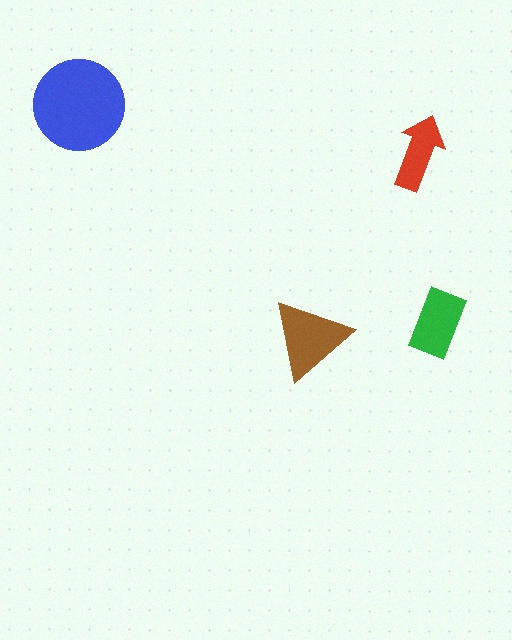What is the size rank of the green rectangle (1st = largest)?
3rd.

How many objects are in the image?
There are 4 objects in the image.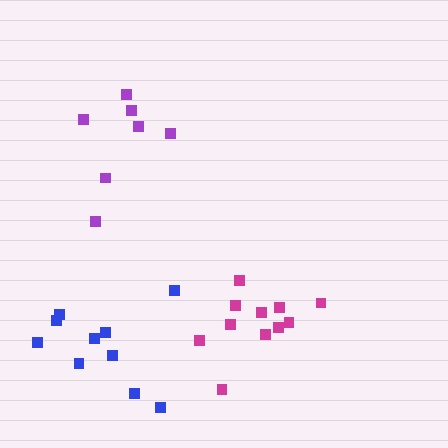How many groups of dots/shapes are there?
There are 3 groups.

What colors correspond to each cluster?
The clusters are colored: purple, magenta, blue.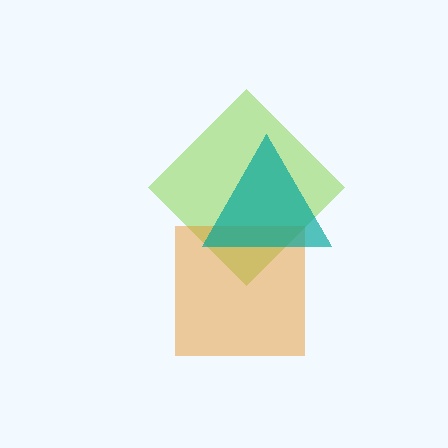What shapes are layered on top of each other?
The layered shapes are: a lime diamond, an orange square, a teal triangle.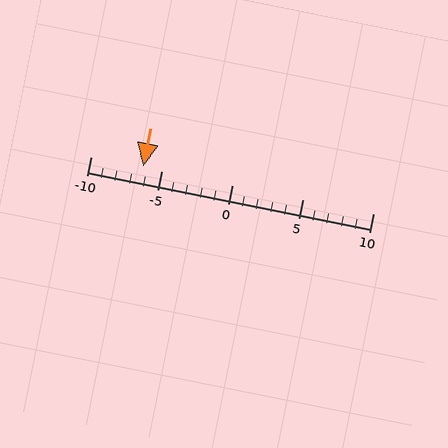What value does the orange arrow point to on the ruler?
The orange arrow points to approximately -6.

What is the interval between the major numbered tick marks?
The major tick marks are spaced 5 units apart.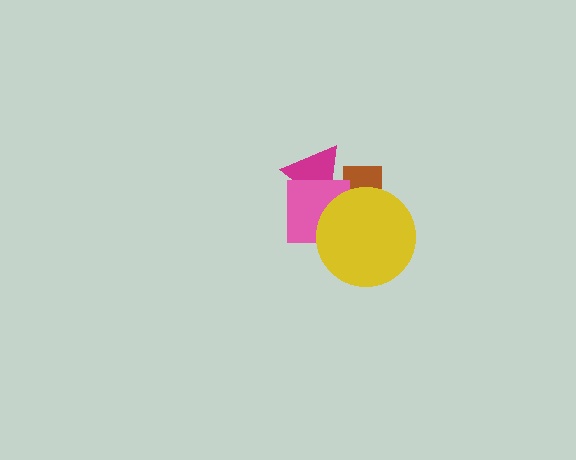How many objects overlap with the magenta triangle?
2 objects overlap with the magenta triangle.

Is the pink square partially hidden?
Yes, it is partially covered by another shape.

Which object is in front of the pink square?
The yellow circle is in front of the pink square.